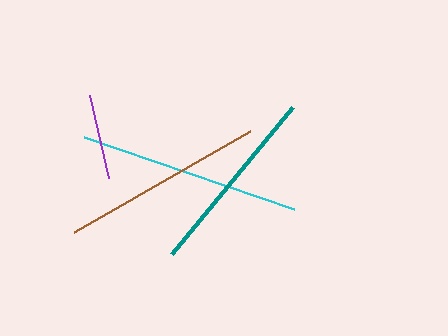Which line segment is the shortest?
The purple line is the shortest at approximately 84 pixels.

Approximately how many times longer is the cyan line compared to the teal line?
The cyan line is approximately 1.2 times the length of the teal line.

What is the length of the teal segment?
The teal segment is approximately 191 pixels long.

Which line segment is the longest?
The cyan line is the longest at approximately 223 pixels.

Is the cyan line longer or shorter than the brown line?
The cyan line is longer than the brown line.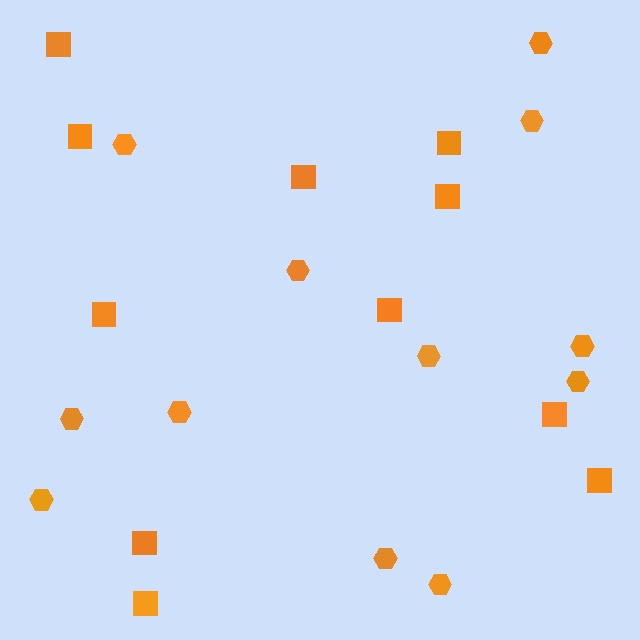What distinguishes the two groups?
There are 2 groups: one group of hexagons (12) and one group of squares (11).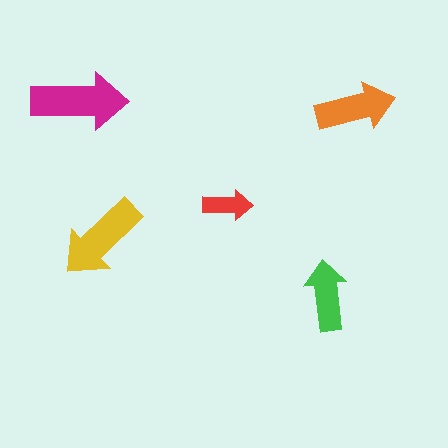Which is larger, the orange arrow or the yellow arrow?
The yellow one.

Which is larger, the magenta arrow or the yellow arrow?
The magenta one.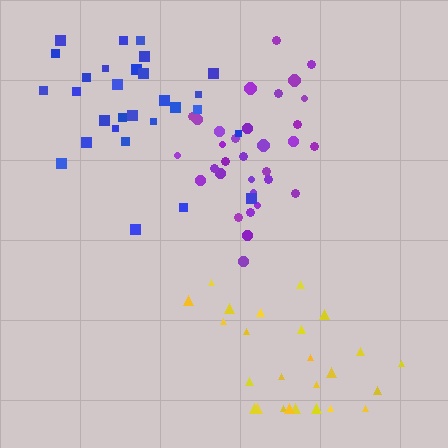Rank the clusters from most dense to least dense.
purple, blue, yellow.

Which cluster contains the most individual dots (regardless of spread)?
Purple (33).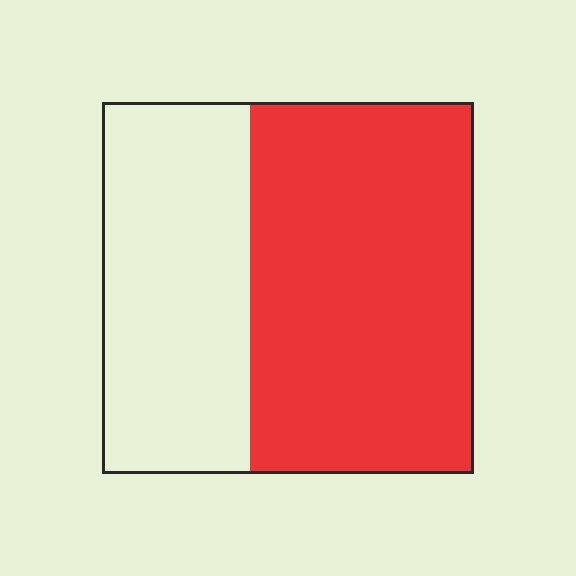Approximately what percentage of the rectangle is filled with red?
Approximately 60%.